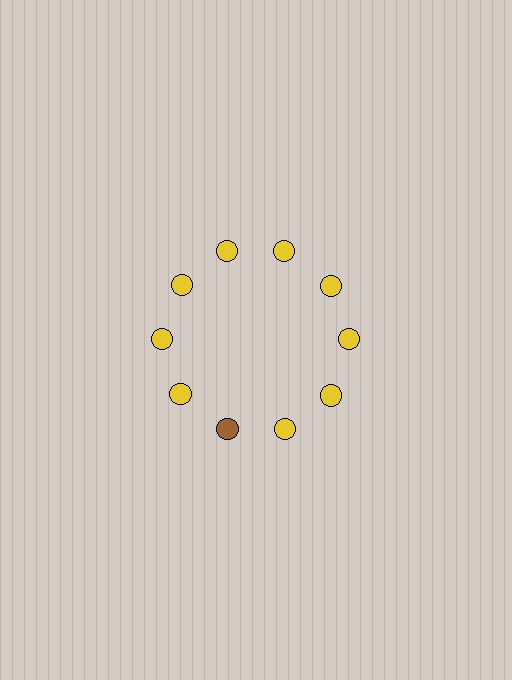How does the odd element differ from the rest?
It has a different color: brown instead of yellow.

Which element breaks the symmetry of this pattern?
The brown circle at roughly the 7 o'clock position breaks the symmetry. All other shapes are yellow circles.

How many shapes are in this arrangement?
There are 10 shapes arranged in a ring pattern.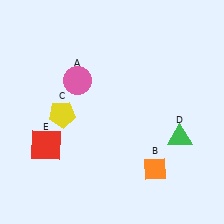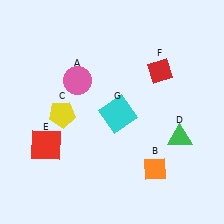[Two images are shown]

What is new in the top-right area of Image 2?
A red diamond (F) was added in the top-right area of Image 2.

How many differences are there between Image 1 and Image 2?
There are 2 differences between the two images.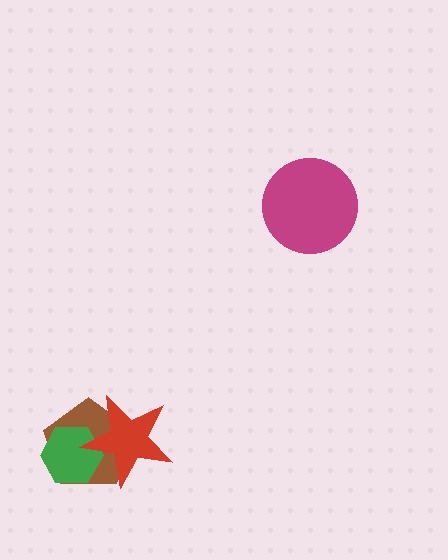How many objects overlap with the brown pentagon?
2 objects overlap with the brown pentagon.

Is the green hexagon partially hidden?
Yes, it is partially covered by another shape.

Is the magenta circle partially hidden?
No, no other shape covers it.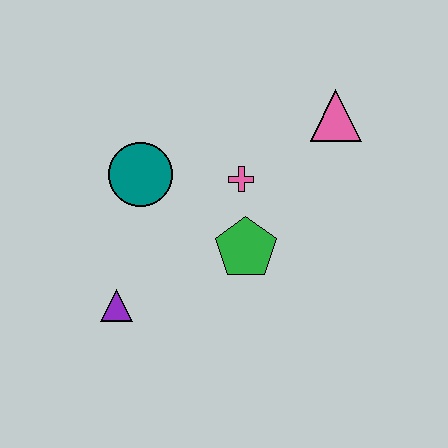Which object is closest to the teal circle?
The pink cross is closest to the teal circle.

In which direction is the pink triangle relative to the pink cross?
The pink triangle is to the right of the pink cross.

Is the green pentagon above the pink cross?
No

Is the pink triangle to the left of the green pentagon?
No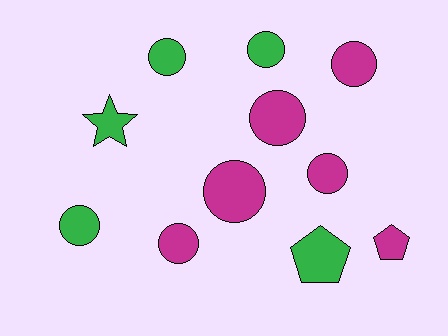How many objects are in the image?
There are 11 objects.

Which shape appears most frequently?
Circle, with 8 objects.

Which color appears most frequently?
Magenta, with 6 objects.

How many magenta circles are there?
There are 5 magenta circles.